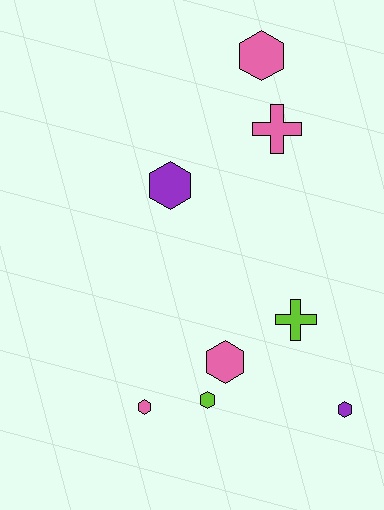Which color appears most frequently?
Pink, with 4 objects.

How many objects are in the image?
There are 8 objects.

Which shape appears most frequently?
Hexagon, with 6 objects.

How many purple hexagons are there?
There are 2 purple hexagons.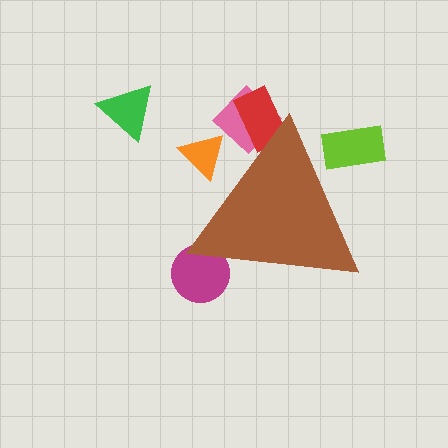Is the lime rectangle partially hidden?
Yes, the lime rectangle is partially hidden behind the brown triangle.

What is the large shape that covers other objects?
A brown triangle.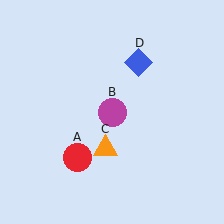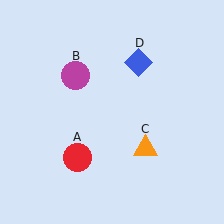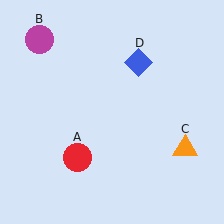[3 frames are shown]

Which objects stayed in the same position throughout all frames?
Red circle (object A) and blue diamond (object D) remained stationary.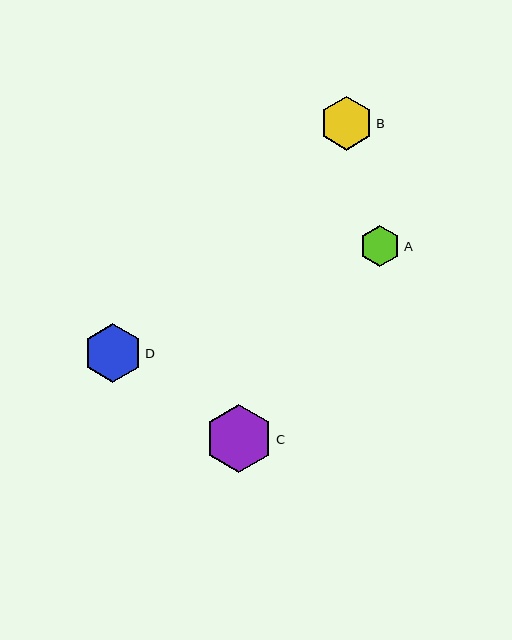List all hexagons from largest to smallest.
From largest to smallest: C, D, B, A.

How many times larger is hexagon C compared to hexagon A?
Hexagon C is approximately 1.7 times the size of hexagon A.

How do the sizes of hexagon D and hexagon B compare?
Hexagon D and hexagon B are approximately the same size.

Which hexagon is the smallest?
Hexagon A is the smallest with a size of approximately 41 pixels.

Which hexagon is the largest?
Hexagon C is the largest with a size of approximately 68 pixels.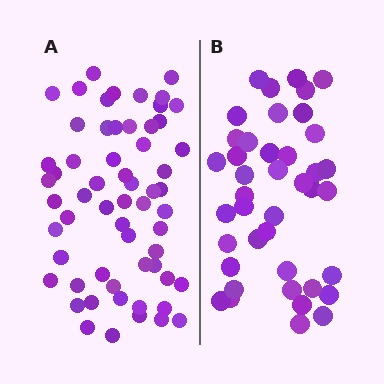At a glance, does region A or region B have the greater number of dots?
Region A (the left region) has more dots.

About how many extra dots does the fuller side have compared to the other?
Region A has approximately 20 more dots than region B.